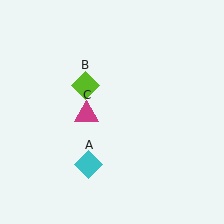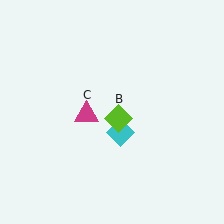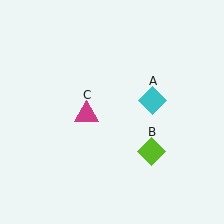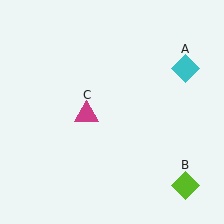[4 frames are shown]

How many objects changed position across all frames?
2 objects changed position: cyan diamond (object A), lime diamond (object B).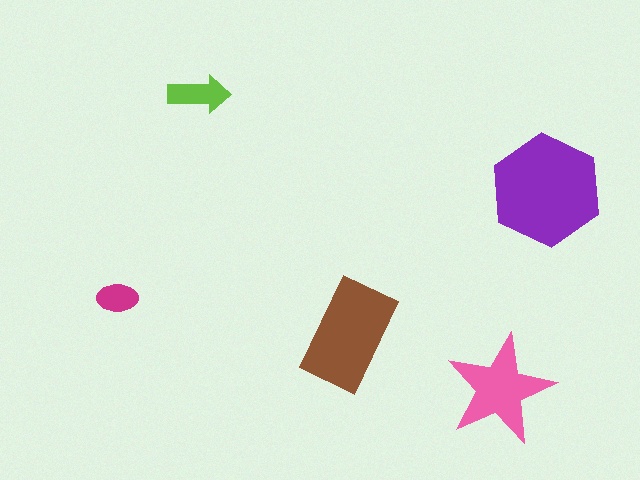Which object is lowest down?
The pink star is bottommost.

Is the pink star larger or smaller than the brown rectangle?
Smaller.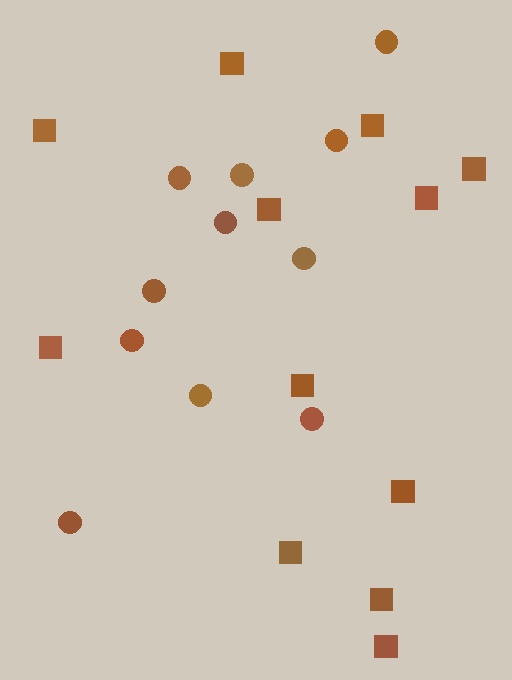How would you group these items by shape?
There are 2 groups: one group of squares (12) and one group of circles (11).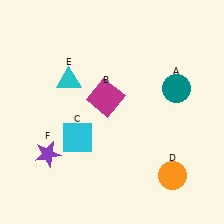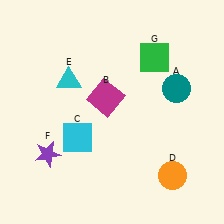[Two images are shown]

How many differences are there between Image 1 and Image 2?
There is 1 difference between the two images.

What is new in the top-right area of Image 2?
A green square (G) was added in the top-right area of Image 2.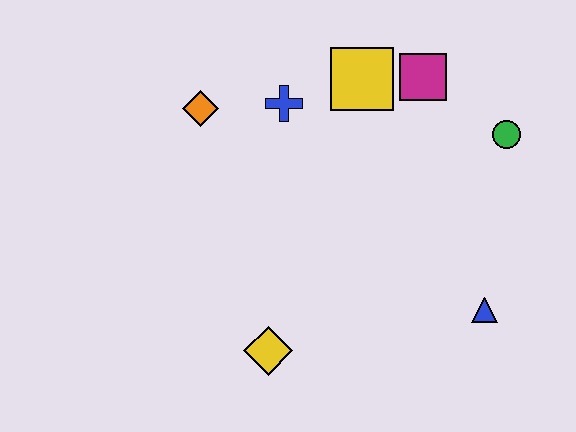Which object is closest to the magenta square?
The yellow square is closest to the magenta square.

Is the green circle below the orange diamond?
Yes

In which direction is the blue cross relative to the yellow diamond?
The blue cross is above the yellow diamond.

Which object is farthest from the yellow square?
The yellow diamond is farthest from the yellow square.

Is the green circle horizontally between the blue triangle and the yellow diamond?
No